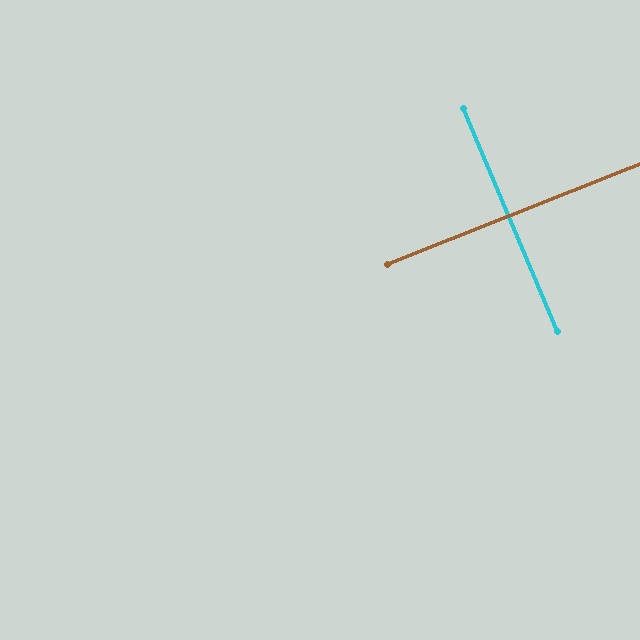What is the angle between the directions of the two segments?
Approximately 89 degrees.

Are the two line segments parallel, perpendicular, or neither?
Perpendicular — they meet at approximately 89°.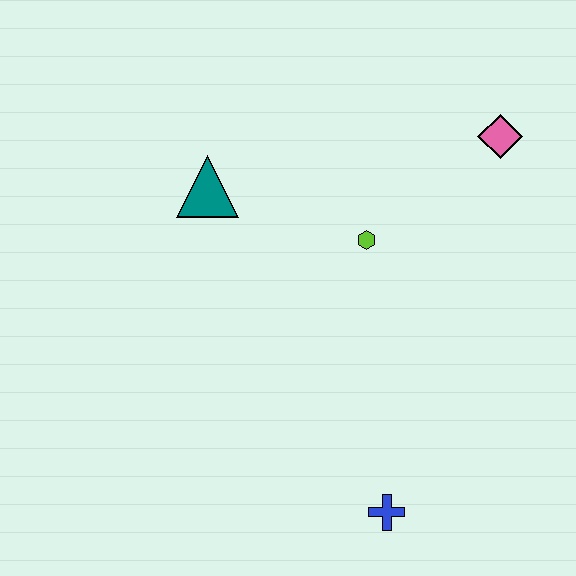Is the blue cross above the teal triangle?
No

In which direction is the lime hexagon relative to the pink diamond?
The lime hexagon is to the left of the pink diamond.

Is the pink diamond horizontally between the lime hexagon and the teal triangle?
No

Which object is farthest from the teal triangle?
The blue cross is farthest from the teal triangle.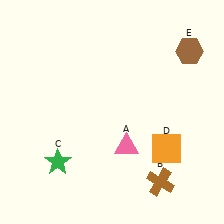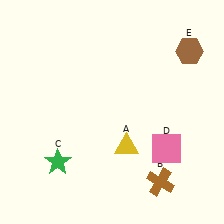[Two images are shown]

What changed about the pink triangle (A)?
In Image 1, A is pink. In Image 2, it changed to yellow.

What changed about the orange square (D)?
In Image 1, D is orange. In Image 2, it changed to pink.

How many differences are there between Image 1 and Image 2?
There are 2 differences between the two images.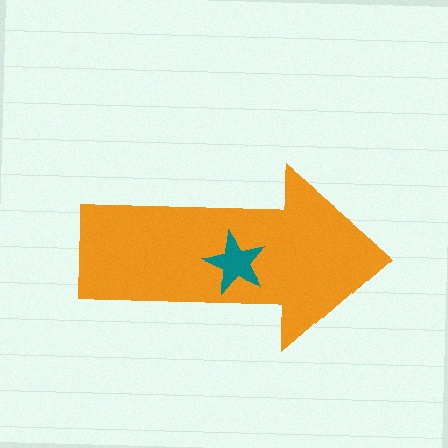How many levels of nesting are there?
2.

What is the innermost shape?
The teal star.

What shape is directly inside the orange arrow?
The teal star.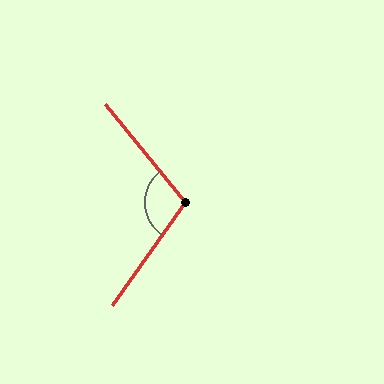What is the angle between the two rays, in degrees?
Approximately 106 degrees.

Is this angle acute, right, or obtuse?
It is obtuse.